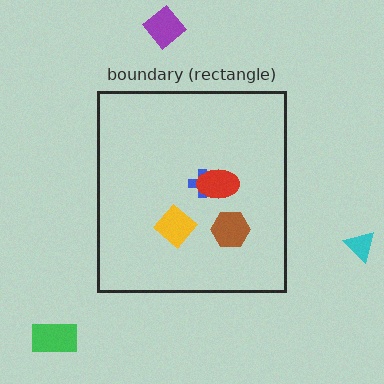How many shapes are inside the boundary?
4 inside, 3 outside.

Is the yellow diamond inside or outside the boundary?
Inside.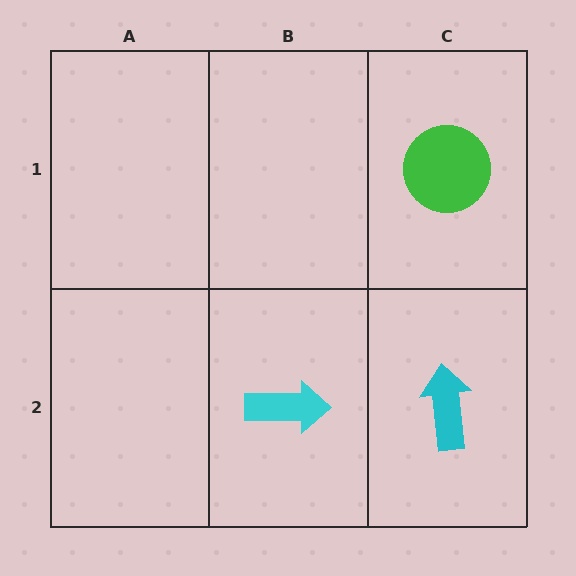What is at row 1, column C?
A green circle.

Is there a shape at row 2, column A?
No, that cell is empty.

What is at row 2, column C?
A cyan arrow.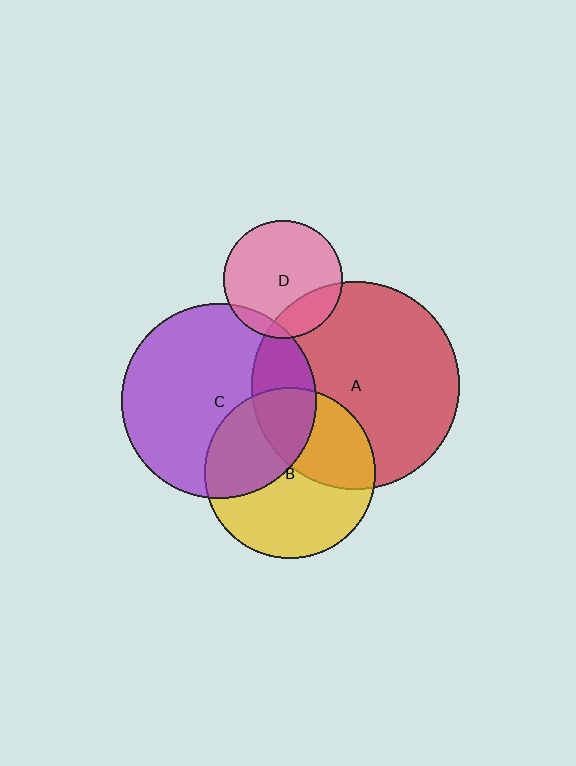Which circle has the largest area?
Circle A (red).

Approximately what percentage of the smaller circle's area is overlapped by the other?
Approximately 35%.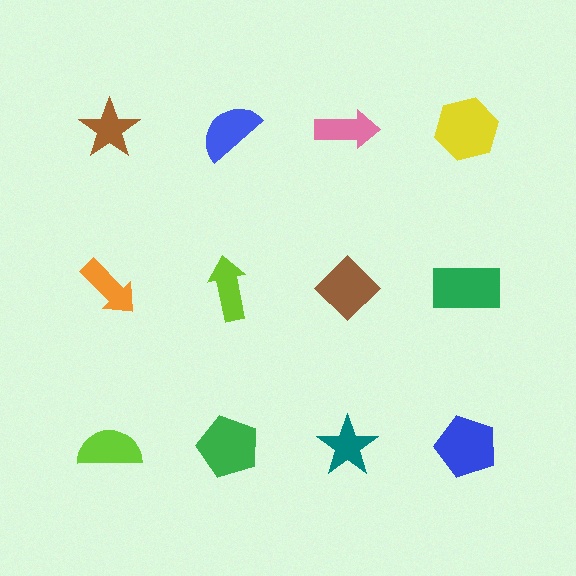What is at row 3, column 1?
A lime semicircle.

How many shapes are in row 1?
4 shapes.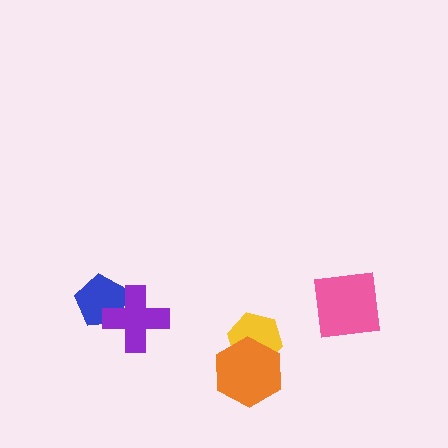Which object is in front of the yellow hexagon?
The orange hexagon is in front of the yellow hexagon.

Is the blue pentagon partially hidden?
Yes, it is partially covered by another shape.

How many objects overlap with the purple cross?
1 object overlaps with the purple cross.